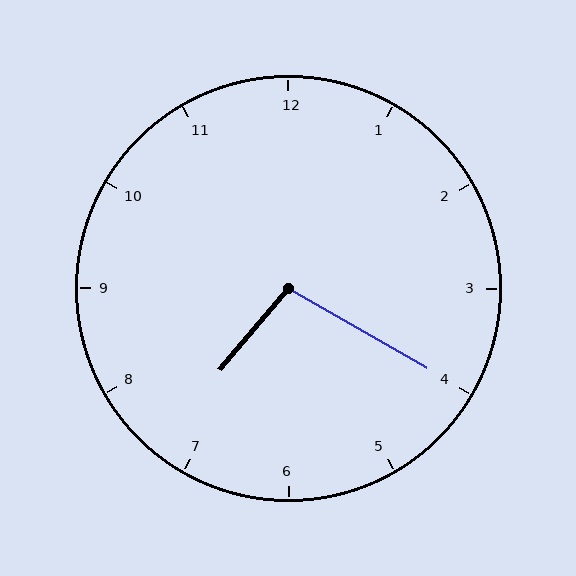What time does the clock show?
7:20.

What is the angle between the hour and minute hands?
Approximately 100 degrees.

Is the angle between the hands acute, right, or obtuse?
It is obtuse.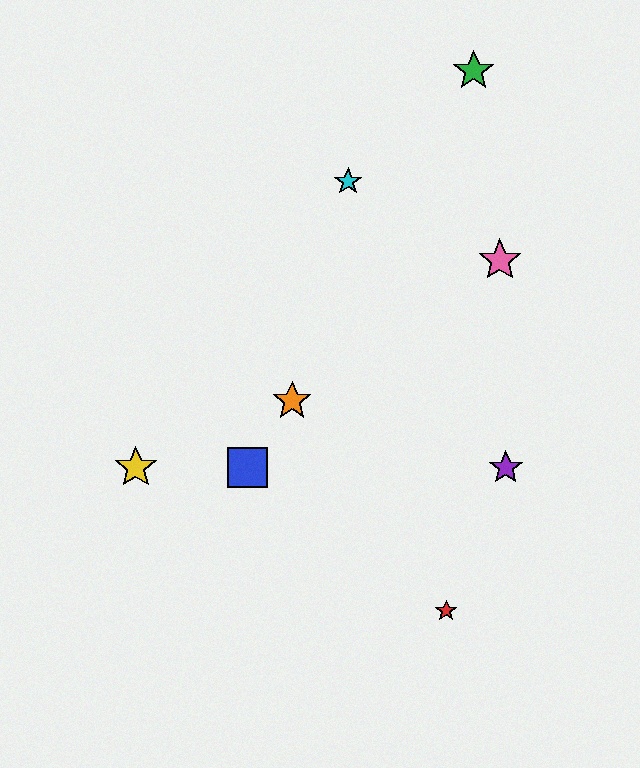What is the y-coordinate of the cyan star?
The cyan star is at y≈182.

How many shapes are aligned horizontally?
3 shapes (the blue square, the yellow star, the purple star) are aligned horizontally.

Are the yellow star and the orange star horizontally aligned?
No, the yellow star is at y≈468 and the orange star is at y≈401.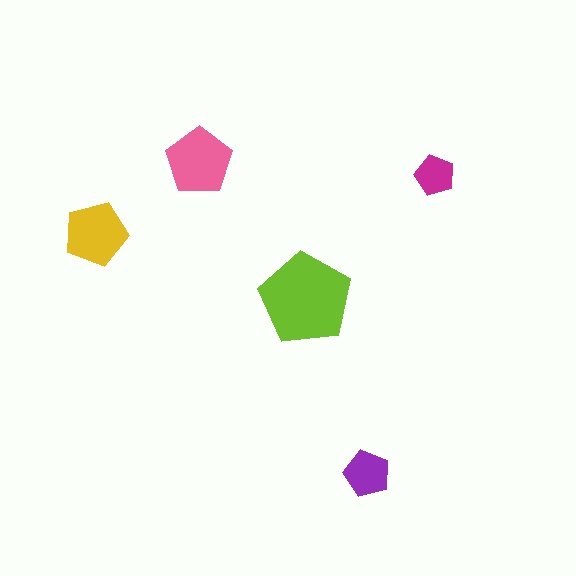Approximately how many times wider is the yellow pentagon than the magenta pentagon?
About 1.5 times wider.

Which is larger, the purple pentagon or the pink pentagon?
The pink one.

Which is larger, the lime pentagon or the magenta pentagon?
The lime one.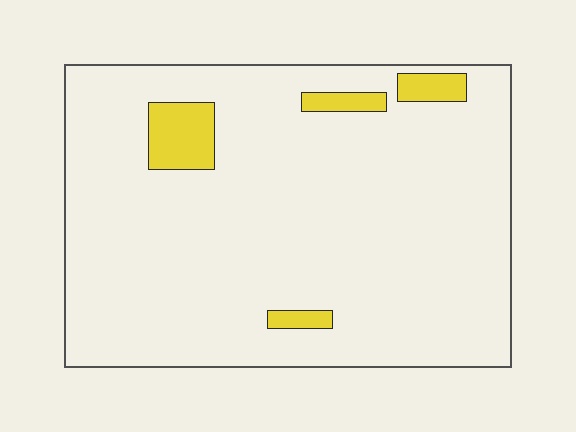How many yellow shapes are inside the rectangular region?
4.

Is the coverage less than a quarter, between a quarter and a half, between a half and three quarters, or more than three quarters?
Less than a quarter.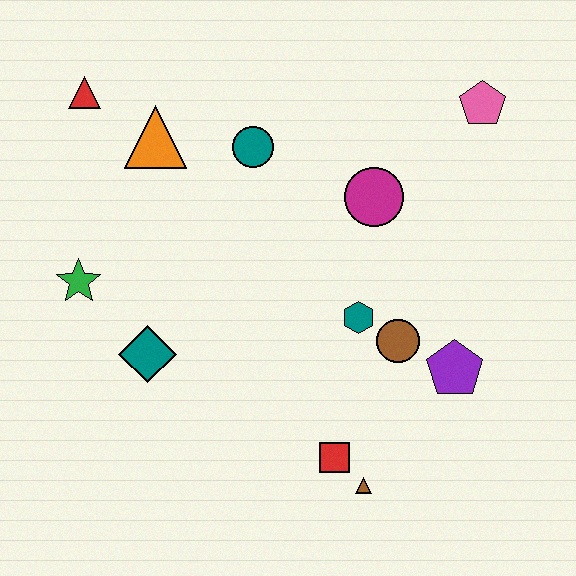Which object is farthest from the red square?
The red triangle is farthest from the red square.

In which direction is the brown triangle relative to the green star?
The brown triangle is to the right of the green star.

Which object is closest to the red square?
The brown triangle is closest to the red square.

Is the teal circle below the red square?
No